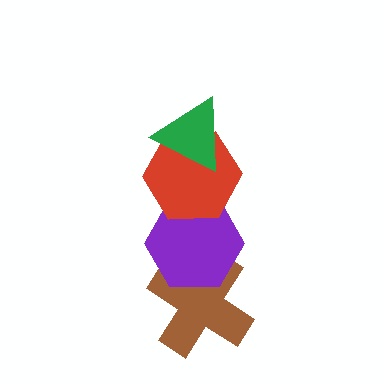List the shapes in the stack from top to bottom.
From top to bottom: the green triangle, the red hexagon, the purple hexagon, the brown cross.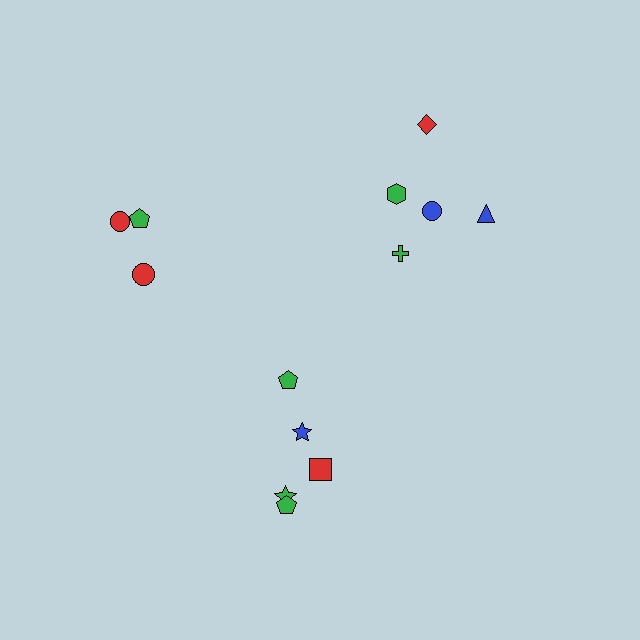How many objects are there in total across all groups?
There are 13 objects.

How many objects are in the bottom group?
There are 5 objects.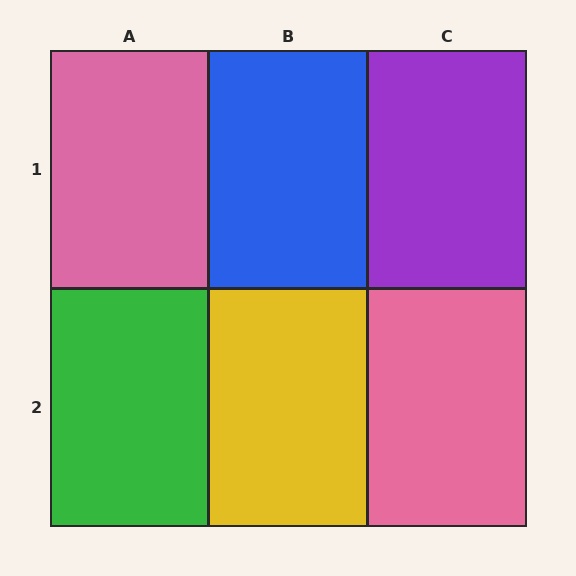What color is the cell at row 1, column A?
Pink.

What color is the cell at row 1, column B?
Blue.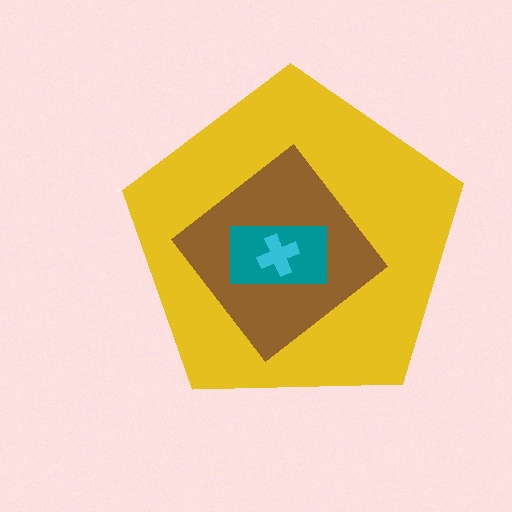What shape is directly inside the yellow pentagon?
The brown diamond.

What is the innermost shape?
The cyan cross.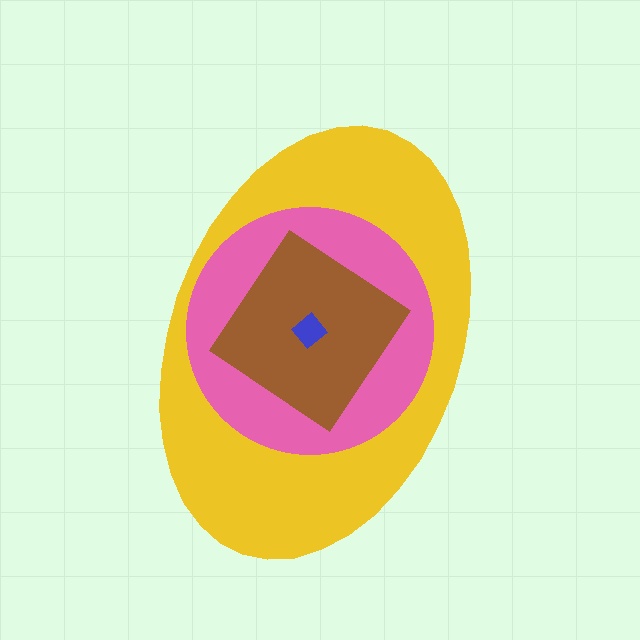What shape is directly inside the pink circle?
The brown diamond.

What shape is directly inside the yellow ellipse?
The pink circle.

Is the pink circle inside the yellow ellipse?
Yes.